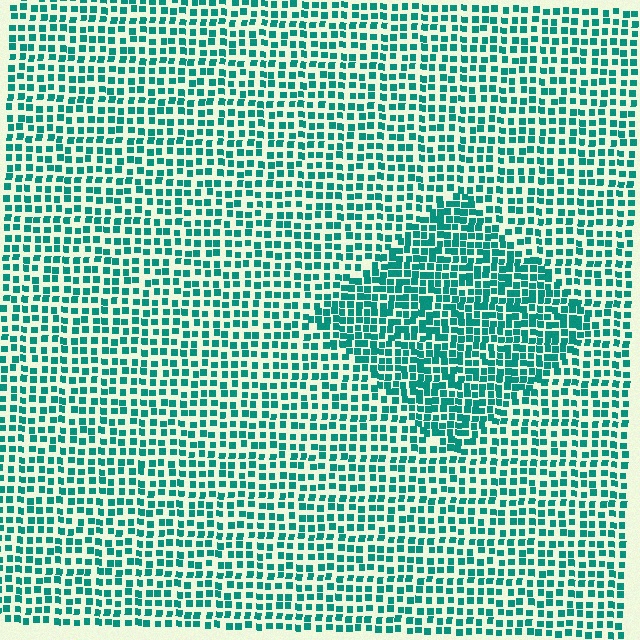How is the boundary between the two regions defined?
The boundary is defined by a change in element density (approximately 1.6x ratio). All elements are the same color, size, and shape.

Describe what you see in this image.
The image contains small teal elements arranged at two different densities. A diamond-shaped region is visible where the elements are more densely packed than the surrounding area.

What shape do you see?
I see a diamond.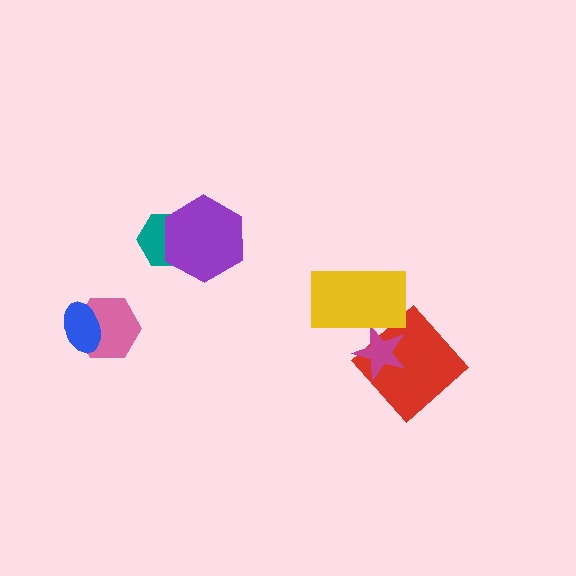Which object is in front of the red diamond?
The magenta star is in front of the red diamond.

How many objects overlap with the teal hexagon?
1 object overlaps with the teal hexagon.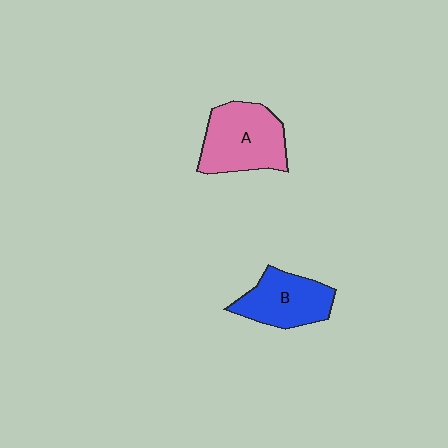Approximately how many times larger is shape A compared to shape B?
Approximately 1.2 times.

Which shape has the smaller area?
Shape B (blue).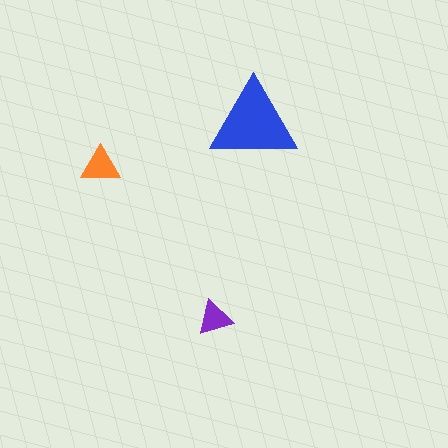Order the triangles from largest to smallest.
the blue one, the orange one, the purple one.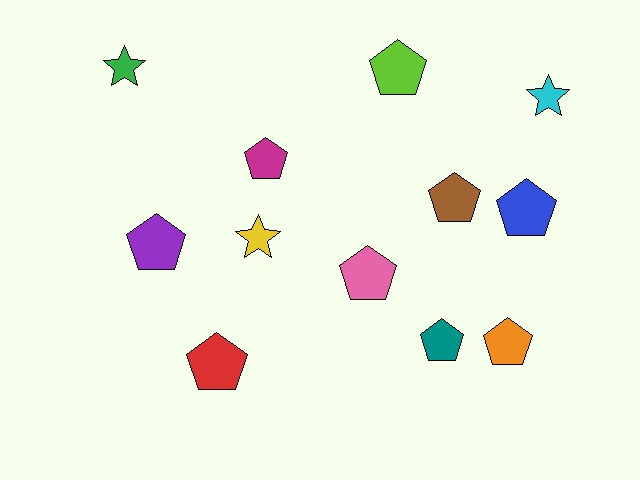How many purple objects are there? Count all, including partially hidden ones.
There is 1 purple object.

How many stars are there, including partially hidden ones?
There are 3 stars.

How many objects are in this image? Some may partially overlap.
There are 12 objects.